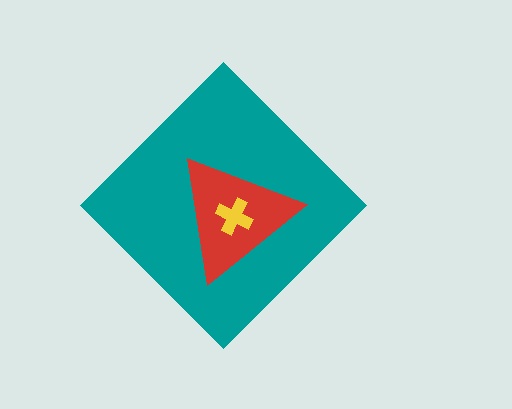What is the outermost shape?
The teal diamond.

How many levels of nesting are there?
3.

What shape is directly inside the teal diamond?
The red triangle.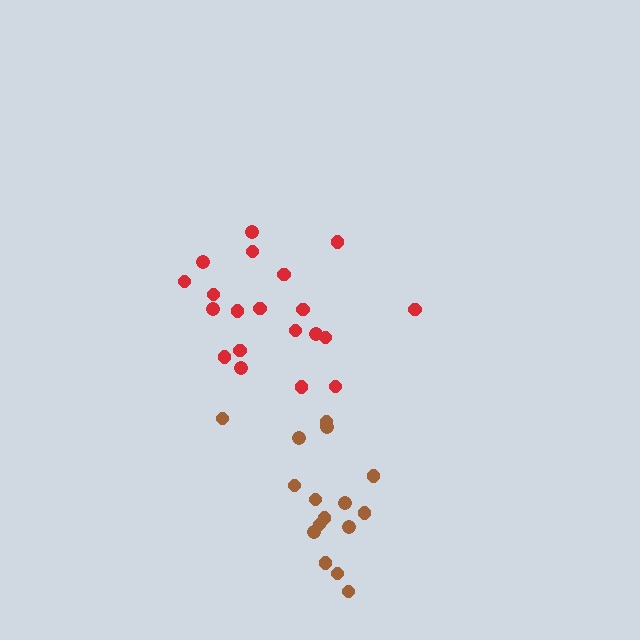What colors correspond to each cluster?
The clusters are colored: red, brown.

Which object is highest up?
The red cluster is topmost.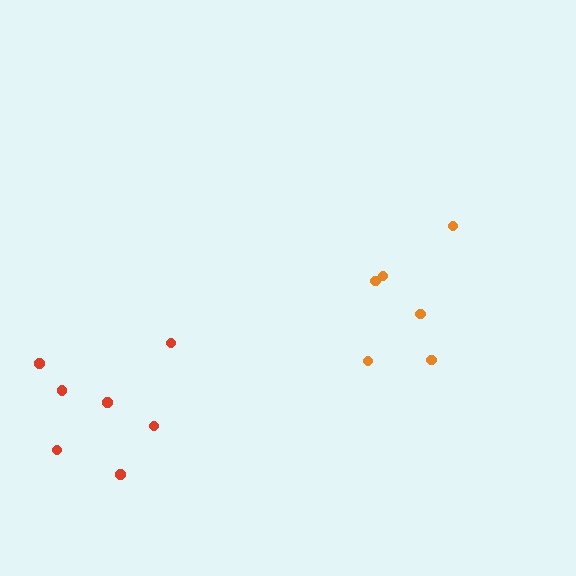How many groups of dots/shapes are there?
There are 2 groups.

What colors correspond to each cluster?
The clusters are colored: red, orange.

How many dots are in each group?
Group 1: 7 dots, Group 2: 6 dots (13 total).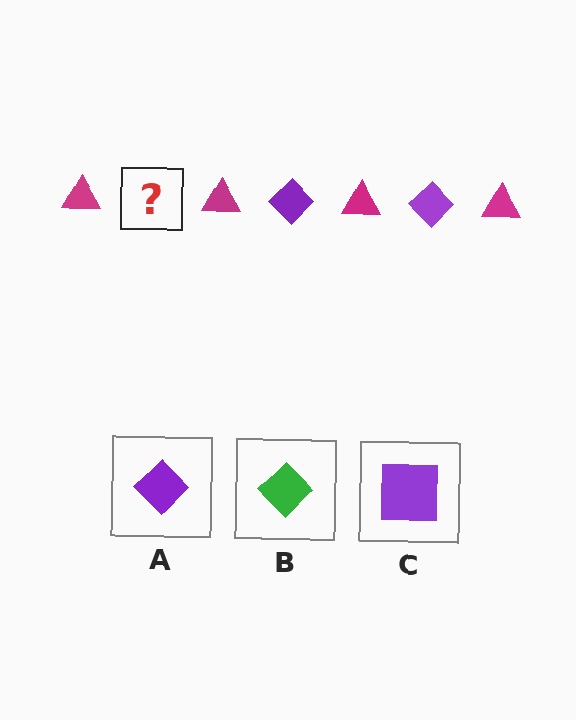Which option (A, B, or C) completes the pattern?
A.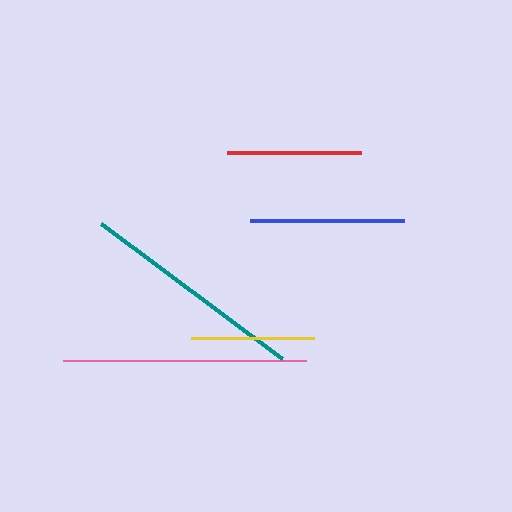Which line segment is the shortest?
The yellow line is the shortest at approximately 123 pixels.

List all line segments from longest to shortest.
From longest to shortest: pink, teal, blue, red, yellow.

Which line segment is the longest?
The pink line is the longest at approximately 243 pixels.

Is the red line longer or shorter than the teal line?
The teal line is longer than the red line.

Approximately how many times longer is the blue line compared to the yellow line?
The blue line is approximately 1.2 times the length of the yellow line.